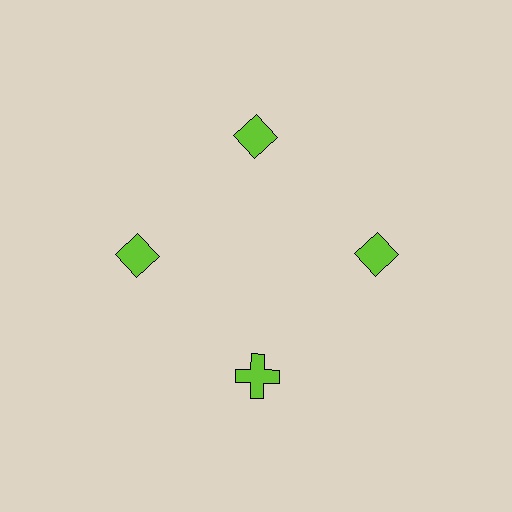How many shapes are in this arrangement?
There are 4 shapes arranged in a ring pattern.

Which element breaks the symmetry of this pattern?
The lime cross at roughly the 6 o'clock position breaks the symmetry. All other shapes are lime diamonds.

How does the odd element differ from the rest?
It has a different shape: cross instead of diamond.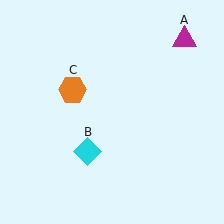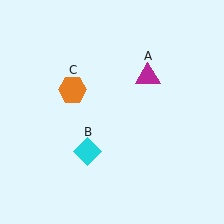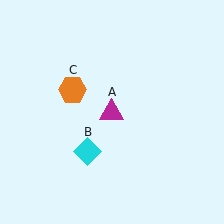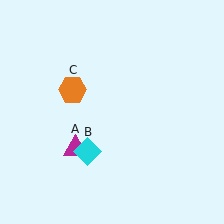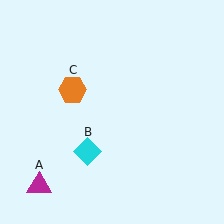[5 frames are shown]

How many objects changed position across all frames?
1 object changed position: magenta triangle (object A).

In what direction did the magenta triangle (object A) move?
The magenta triangle (object A) moved down and to the left.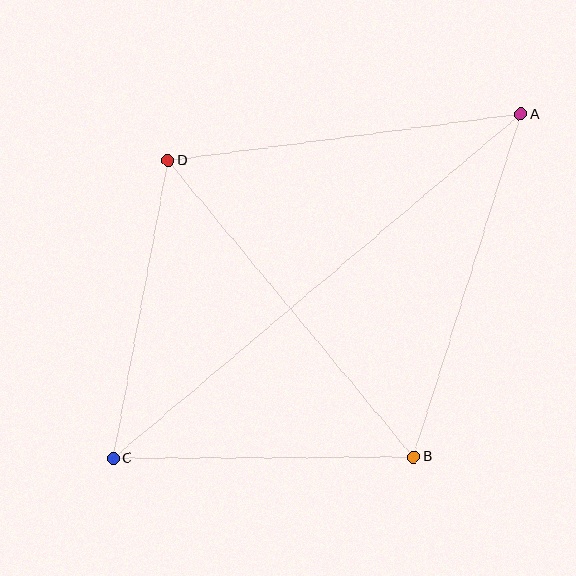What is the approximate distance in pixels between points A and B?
The distance between A and B is approximately 359 pixels.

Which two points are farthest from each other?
Points A and C are farthest from each other.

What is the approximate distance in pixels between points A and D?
The distance between A and D is approximately 356 pixels.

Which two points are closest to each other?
Points B and C are closest to each other.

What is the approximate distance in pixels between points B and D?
The distance between B and D is approximately 384 pixels.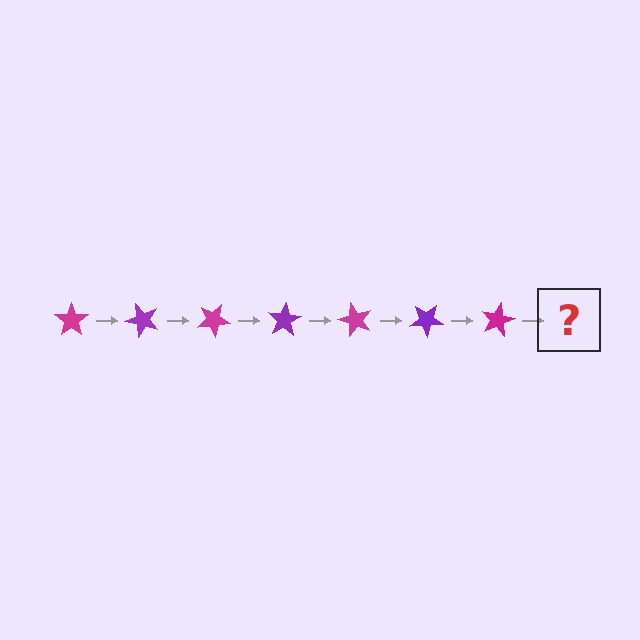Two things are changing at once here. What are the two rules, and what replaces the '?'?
The two rules are that it rotates 50 degrees each step and the color cycles through magenta and purple. The '?' should be a purple star, rotated 350 degrees from the start.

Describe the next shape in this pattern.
It should be a purple star, rotated 350 degrees from the start.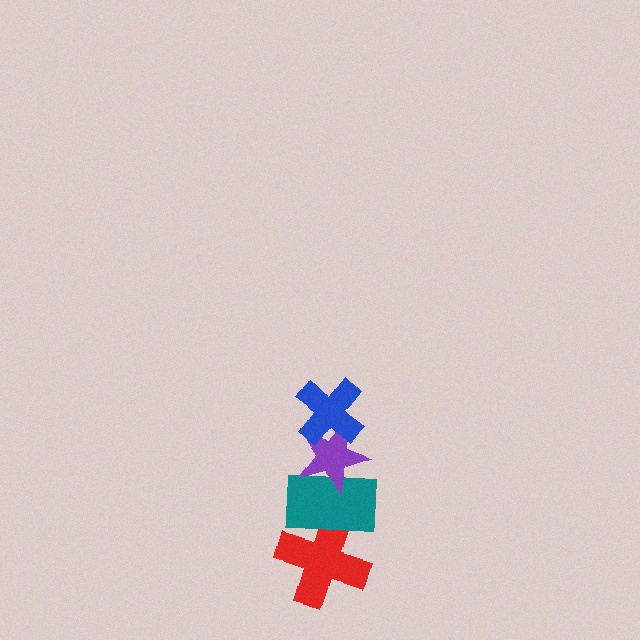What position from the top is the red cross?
The red cross is 4th from the top.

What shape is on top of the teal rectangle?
The purple star is on top of the teal rectangle.